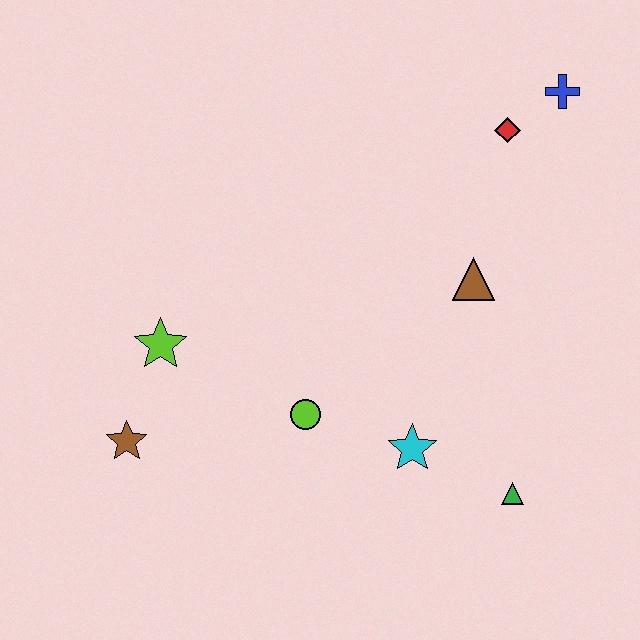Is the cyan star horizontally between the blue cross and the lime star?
Yes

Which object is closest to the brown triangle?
The red diamond is closest to the brown triangle.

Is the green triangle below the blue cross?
Yes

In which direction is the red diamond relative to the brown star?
The red diamond is to the right of the brown star.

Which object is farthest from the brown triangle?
The brown star is farthest from the brown triangle.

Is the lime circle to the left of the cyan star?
Yes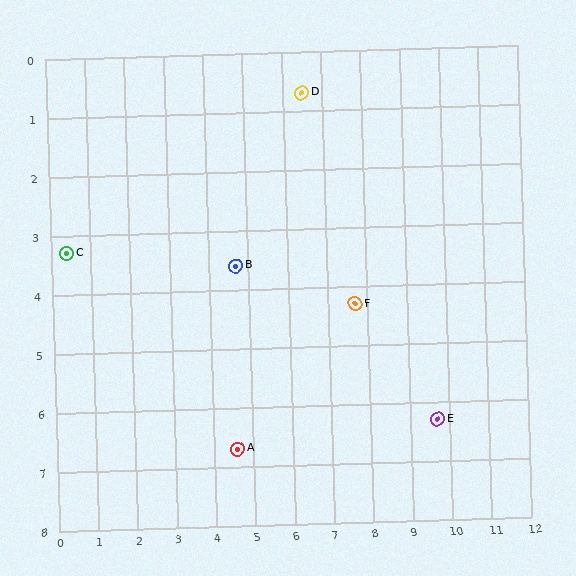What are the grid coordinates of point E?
Point E is at approximately (9.7, 6.3).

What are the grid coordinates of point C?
Point C is at approximately (0.4, 3.3).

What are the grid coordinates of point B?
Point B is at approximately (4.7, 3.6).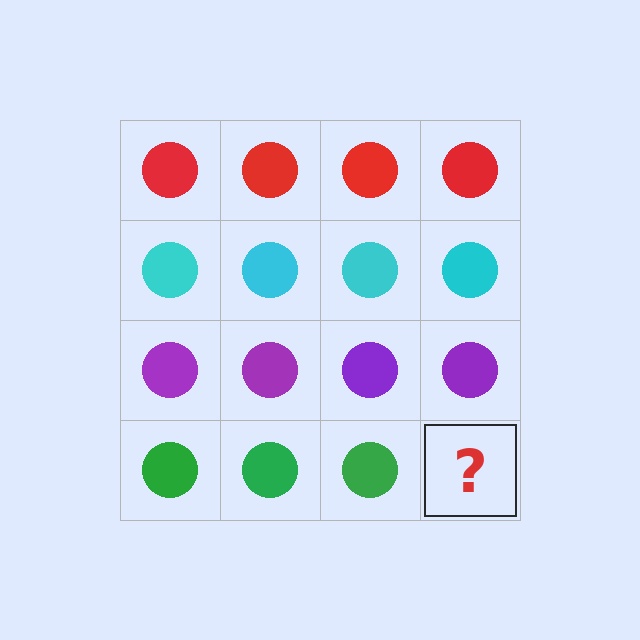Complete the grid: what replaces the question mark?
The question mark should be replaced with a green circle.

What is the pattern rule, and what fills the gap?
The rule is that each row has a consistent color. The gap should be filled with a green circle.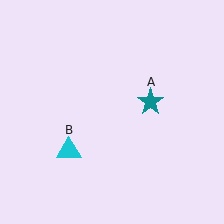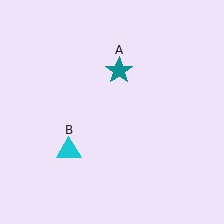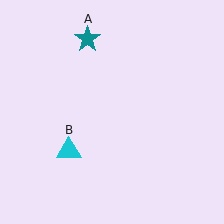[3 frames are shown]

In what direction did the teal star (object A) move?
The teal star (object A) moved up and to the left.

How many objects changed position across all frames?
1 object changed position: teal star (object A).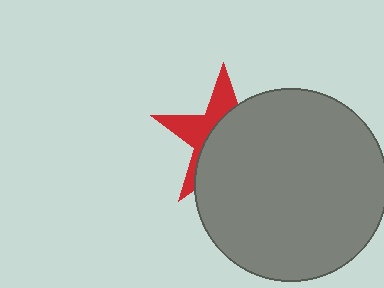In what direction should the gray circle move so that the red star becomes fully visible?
The gray circle should move toward the lower-right. That is the shortest direction to clear the overlap and leave the red star fully visible.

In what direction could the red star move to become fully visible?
The red star could move toward the upper-left. That would shift it out from behind the gray circle entirely.